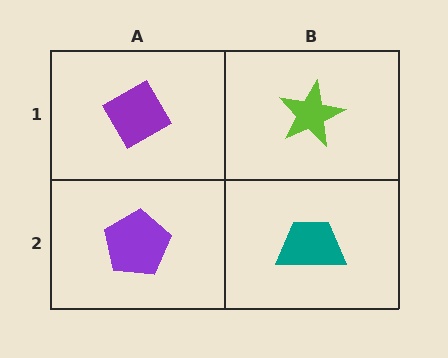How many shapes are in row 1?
2 shapes.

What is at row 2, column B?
A teal trapezoid.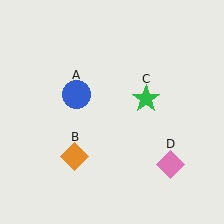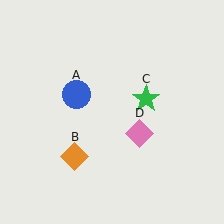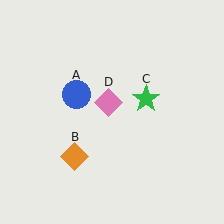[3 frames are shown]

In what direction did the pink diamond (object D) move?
The pink diamond (object D) moved up and to the left.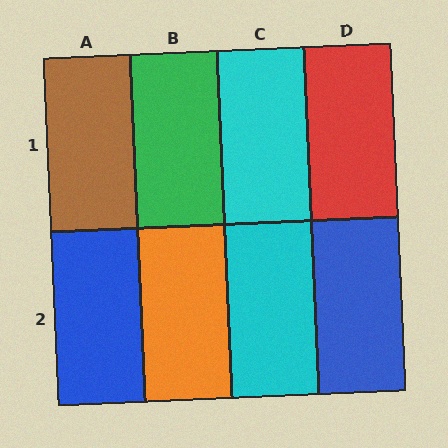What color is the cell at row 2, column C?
Cyan.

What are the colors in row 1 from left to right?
Brown, green, cyan, red.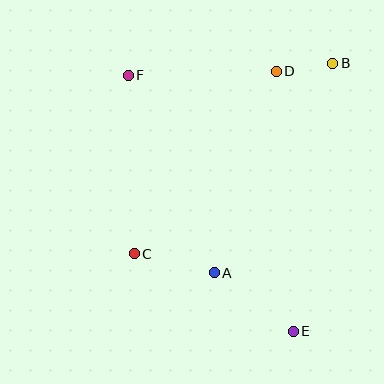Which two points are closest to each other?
Points B and D are closest to each other.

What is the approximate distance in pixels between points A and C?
The distance between A and C is approximately 82 pixels.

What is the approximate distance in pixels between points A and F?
The distance between A and F is approximately 215 pixels.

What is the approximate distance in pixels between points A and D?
The distance between A and D is approximately 211 pixels.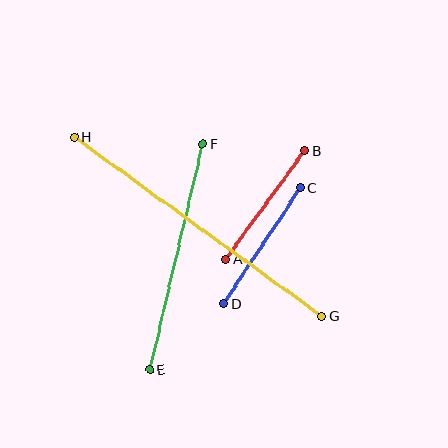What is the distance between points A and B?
The distance is approximately 135 pixels.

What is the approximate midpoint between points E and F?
The midpoint is at approximately (176, 257) pixels.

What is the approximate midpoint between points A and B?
The midpoint is at approximately (265, 205) pixels.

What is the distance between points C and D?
The distance is approximately 139 pixels.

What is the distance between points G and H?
The distance is approximately 306 pixels.